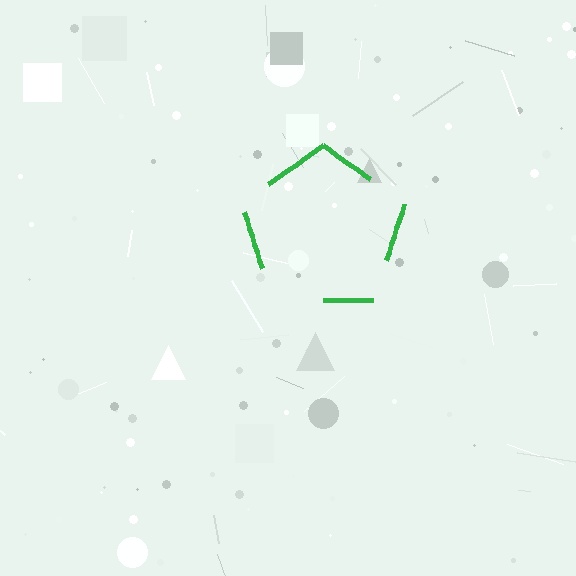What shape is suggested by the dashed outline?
The dashed outline suggests a pentagon.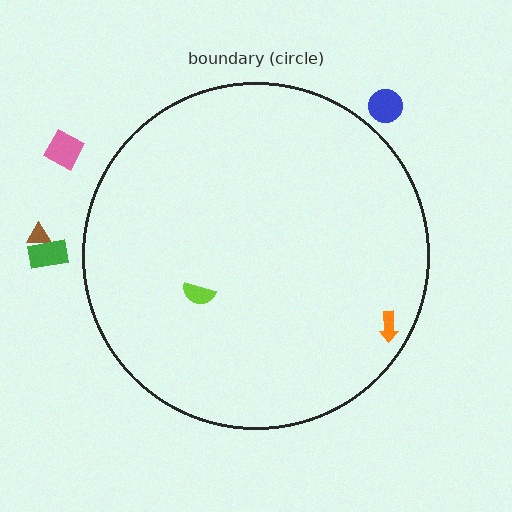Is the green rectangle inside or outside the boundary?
Outside.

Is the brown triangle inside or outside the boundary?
Outside.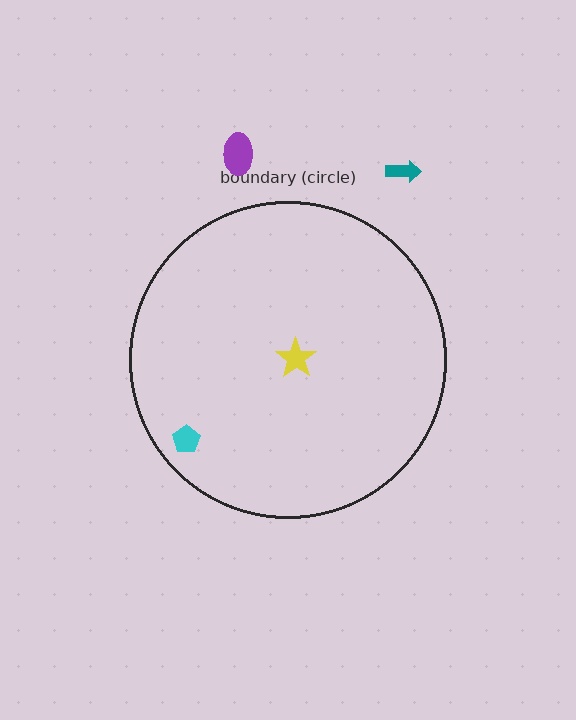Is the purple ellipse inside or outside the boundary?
Outside.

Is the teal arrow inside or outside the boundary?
Outside.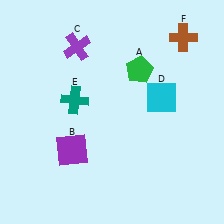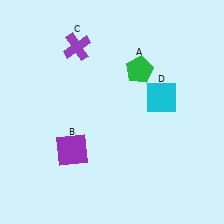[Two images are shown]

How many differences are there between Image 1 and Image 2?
There are 2 differences between the two images.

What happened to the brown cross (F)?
The brown cross (F) was removed in Image 2. It was in the top-right area of Image 1.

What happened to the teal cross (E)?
The teal cross (E) was removed in Image 2. It was in the top-left area of Image 1.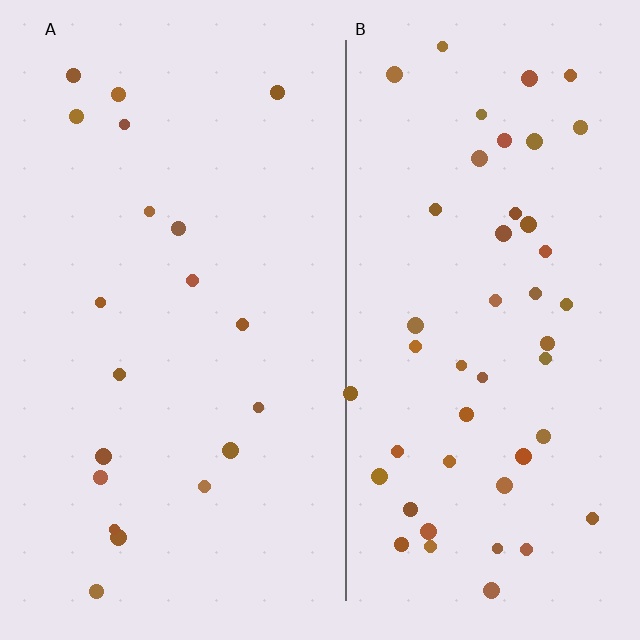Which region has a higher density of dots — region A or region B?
B (the right).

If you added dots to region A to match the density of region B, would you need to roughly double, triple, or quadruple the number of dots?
Approximately double.